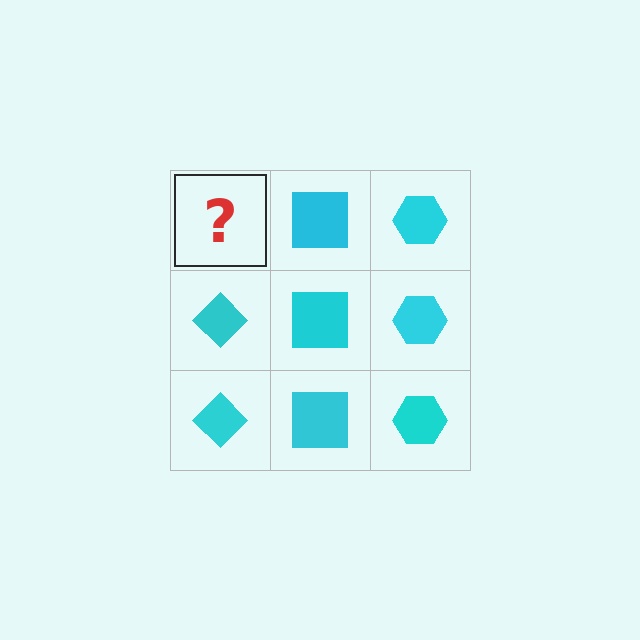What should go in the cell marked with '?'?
The missing cell should contain a cyan diamond.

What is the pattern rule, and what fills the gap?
The rule is that each column has a consistent shape. The gap should be filled with a cyan diamond.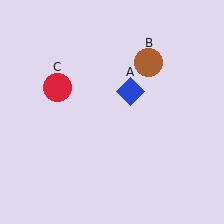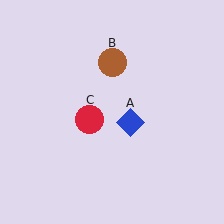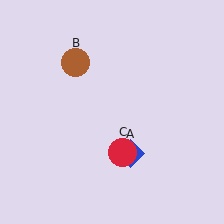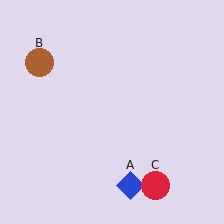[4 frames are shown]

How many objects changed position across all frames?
3 objects changed position: blue diamond (object A), brown circle (object B), red circle (object C).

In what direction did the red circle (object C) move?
The red circle (object C) moved down and to the right.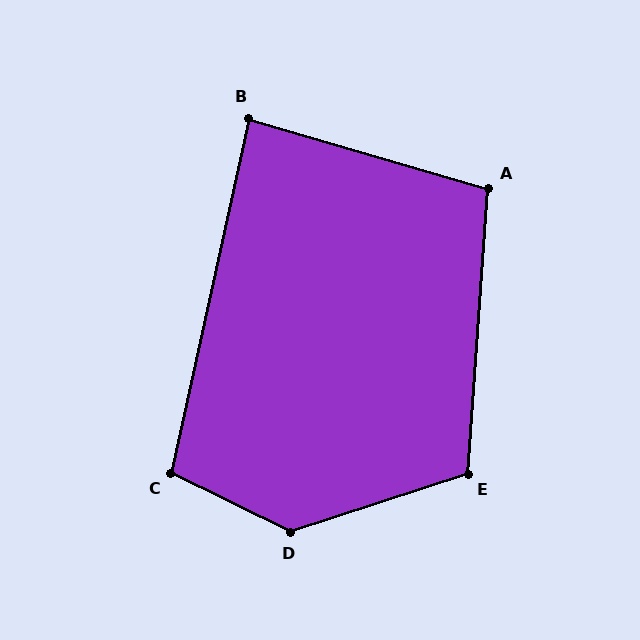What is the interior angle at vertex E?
Approximately 112 degrees (obtuse).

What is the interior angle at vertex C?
Approximately 104 degrees (obtuse).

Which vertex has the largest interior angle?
D, at approximately 136 degrees.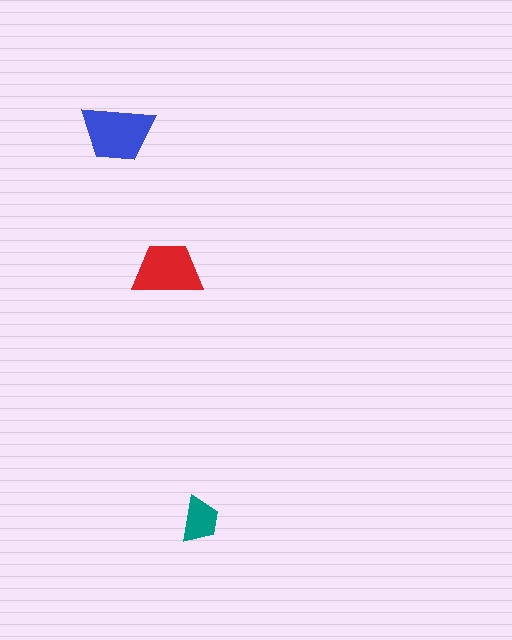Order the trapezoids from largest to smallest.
the blue one, the red one, the teal one.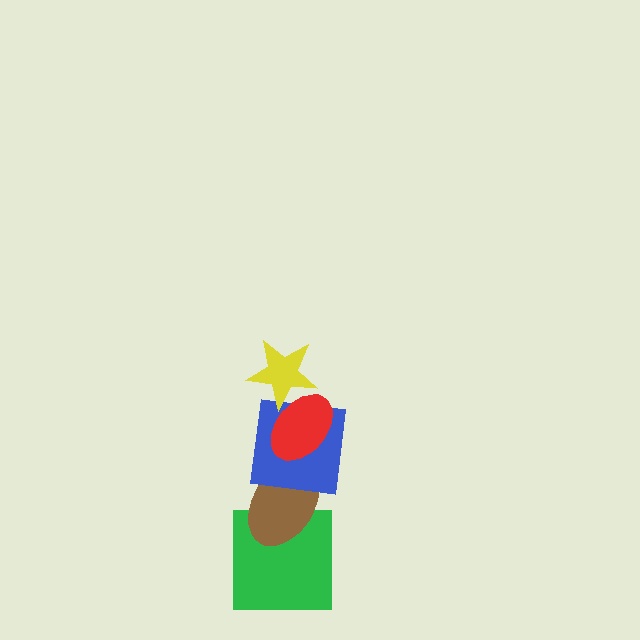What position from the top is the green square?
The green square is 5th from the top.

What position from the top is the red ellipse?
The red ellipse is 2nd from the top.